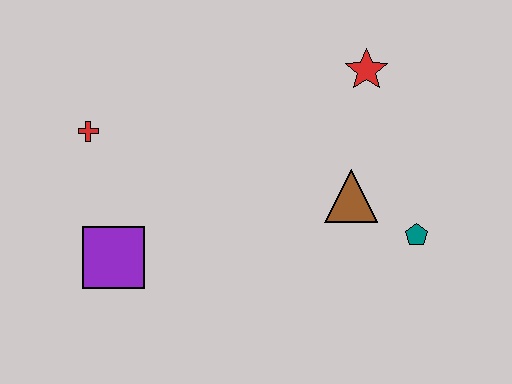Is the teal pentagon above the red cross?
No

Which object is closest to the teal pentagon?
The brown triangle is closest to the teal pentagon.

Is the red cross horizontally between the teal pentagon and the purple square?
No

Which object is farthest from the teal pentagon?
The red cross is farthest from the teal pentagon.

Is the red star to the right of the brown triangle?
Yes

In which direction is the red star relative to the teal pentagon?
The red star is above the teal pentagon.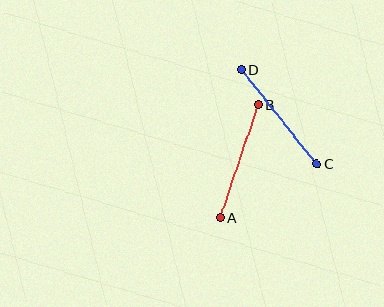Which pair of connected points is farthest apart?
Points C and D are farthest apart.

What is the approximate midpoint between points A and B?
The midpoint is at approximately (240, 161) pixels.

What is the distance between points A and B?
The distance is approximately 119 pixels.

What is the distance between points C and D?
The distance is approximately 120 pixels.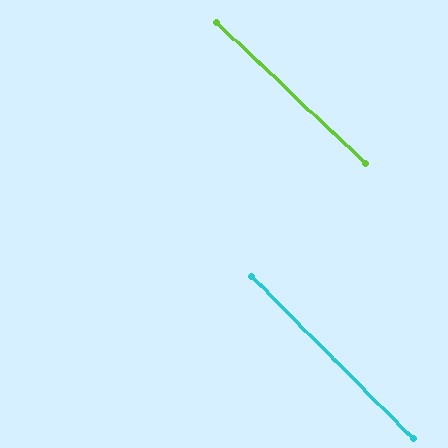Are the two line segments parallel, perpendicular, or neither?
Parallel — their directions differ by only 1.6°.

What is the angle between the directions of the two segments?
Approximately 2 degrees.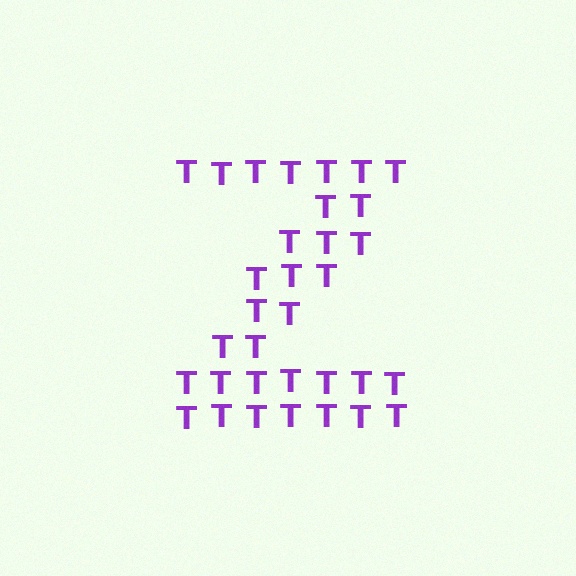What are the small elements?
The small elements are letter T's.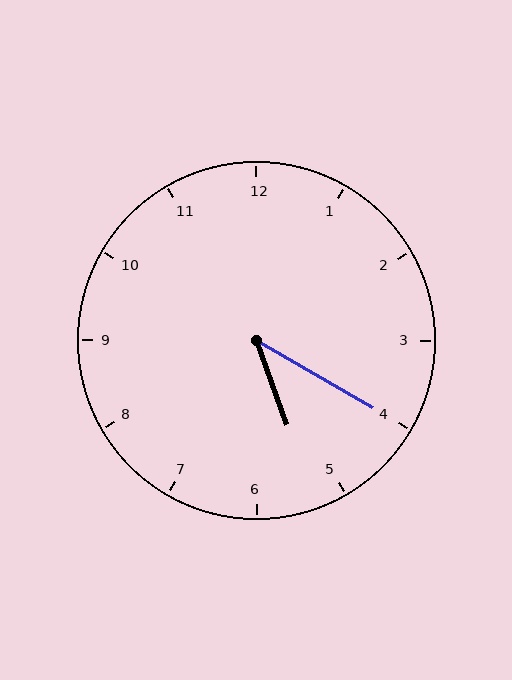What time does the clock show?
5:20.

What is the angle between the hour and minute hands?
Approximately 40 degrees.